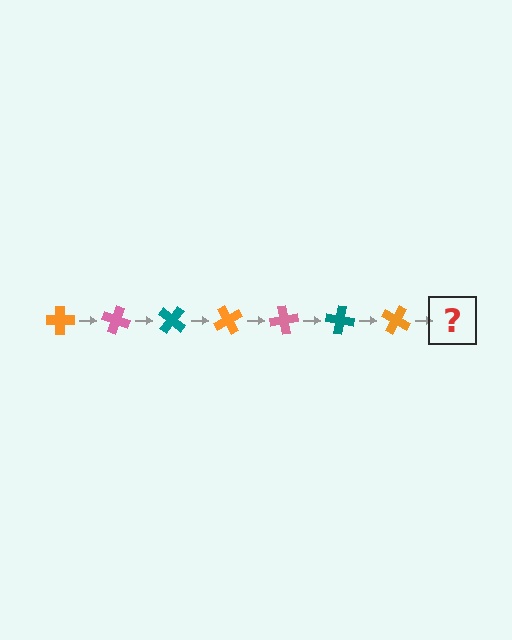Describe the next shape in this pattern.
It should be a pink cross, rotated 140 degrees from the start.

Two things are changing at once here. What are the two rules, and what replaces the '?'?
The two rules are that it rotates 20 degrees each step and the color cycles through orange, pink, and teal. The '?' should be a pink cross, rotated 140 degrees from the start.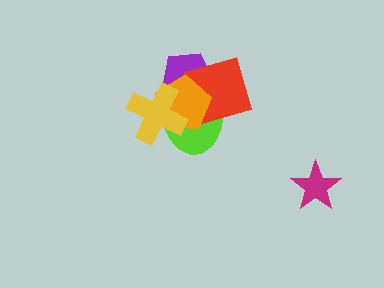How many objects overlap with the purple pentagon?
4 objects overlap with the purple pentagon.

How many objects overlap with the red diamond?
3 objects overlap with the red diamond.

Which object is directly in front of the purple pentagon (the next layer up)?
The red diamond is directly in front of the purple pentagon.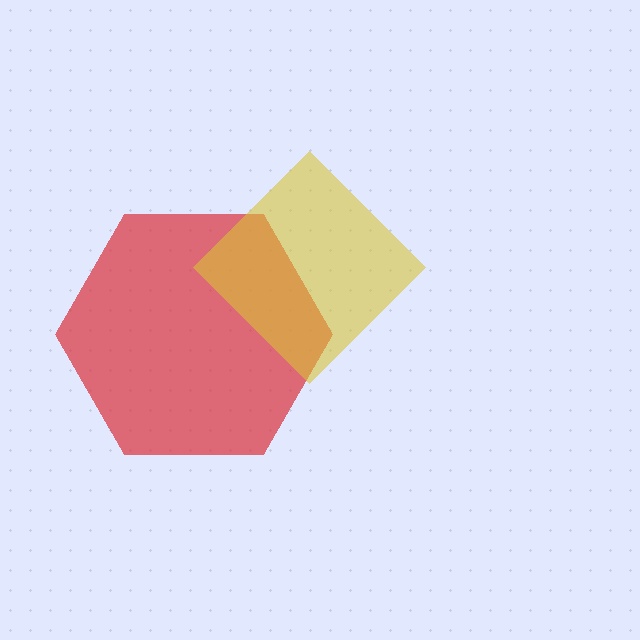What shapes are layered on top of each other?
The layered shapes are: a red hexagon, a yellow diamond.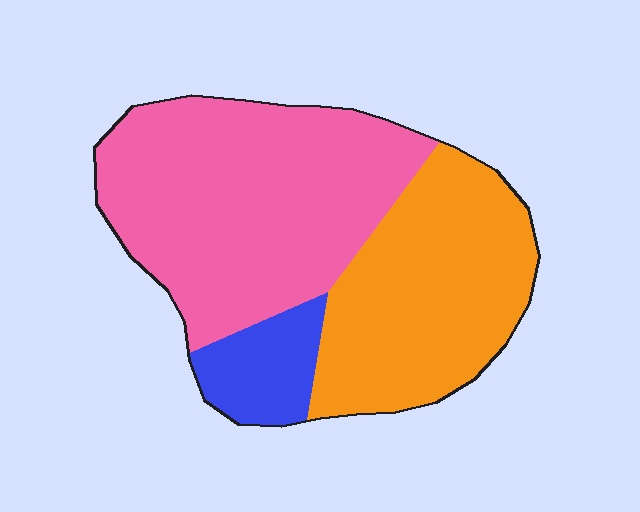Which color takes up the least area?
Blue, at roughly 10%.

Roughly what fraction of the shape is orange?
Orange covers 38% of the shape.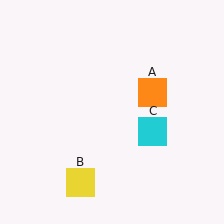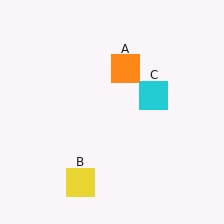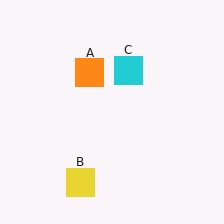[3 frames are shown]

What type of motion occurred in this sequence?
The orange square (object A), cyan square (object C) rotated counterclockwise around the center of the scene.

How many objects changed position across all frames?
2 objects changed position: orange square (object A), cyan square (object C).